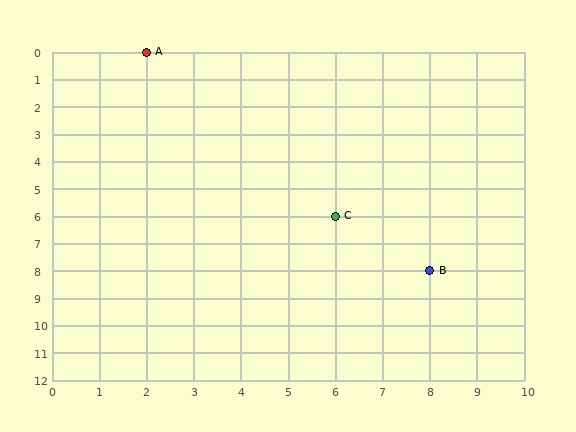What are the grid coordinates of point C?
Point C is at grid coordinates (6, 6).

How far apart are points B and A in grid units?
Points B and A are 6 columns and 8 rows apart (about 10.0 grid units diagonally).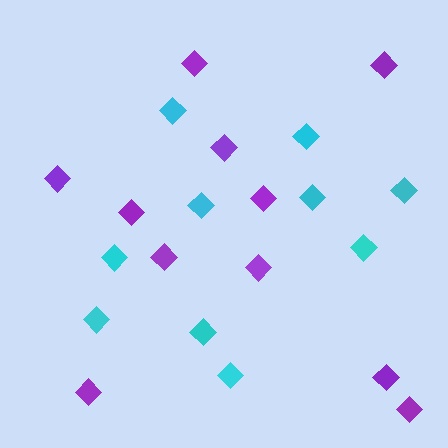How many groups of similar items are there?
There are 2 groups: one group of purple diamonds (11) and one group of cyan diamonds (10).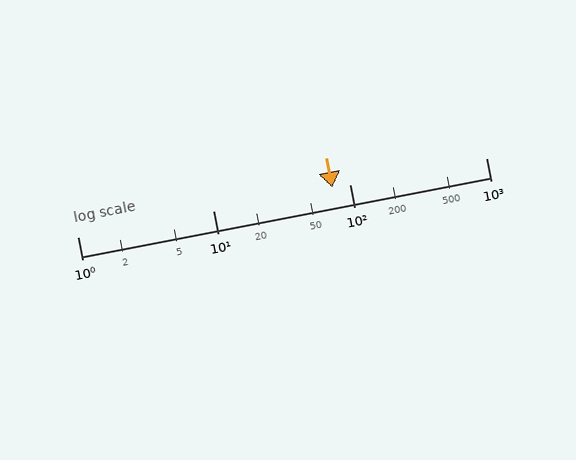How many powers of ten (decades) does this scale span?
The scale spans 3 decades, from 1 to 1000.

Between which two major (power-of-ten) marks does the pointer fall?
The pointer is between 10 and 100.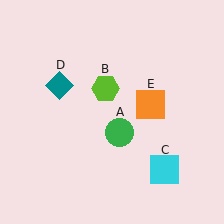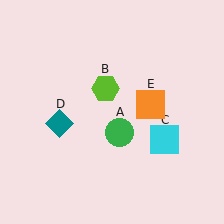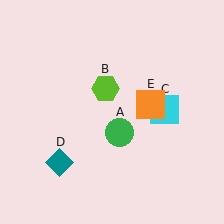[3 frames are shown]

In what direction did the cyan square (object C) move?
The cyan square (object C) moved up.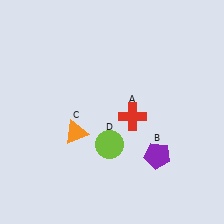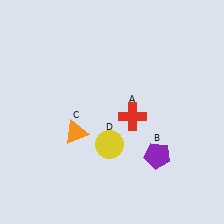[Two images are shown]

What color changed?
The circle (D) changed from lime in Image 1 to yellow in Image 2.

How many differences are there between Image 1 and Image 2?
There is 1 difference between the two images.